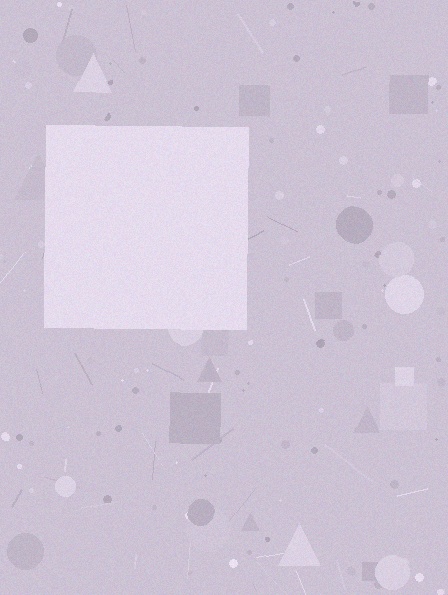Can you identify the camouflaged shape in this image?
The camouflaged shape is a square.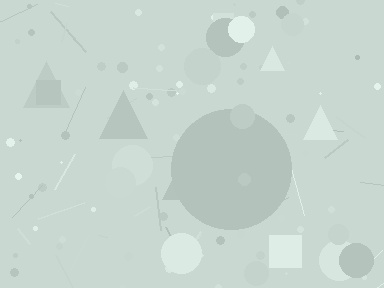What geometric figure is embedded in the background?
A circle is embedded in the background.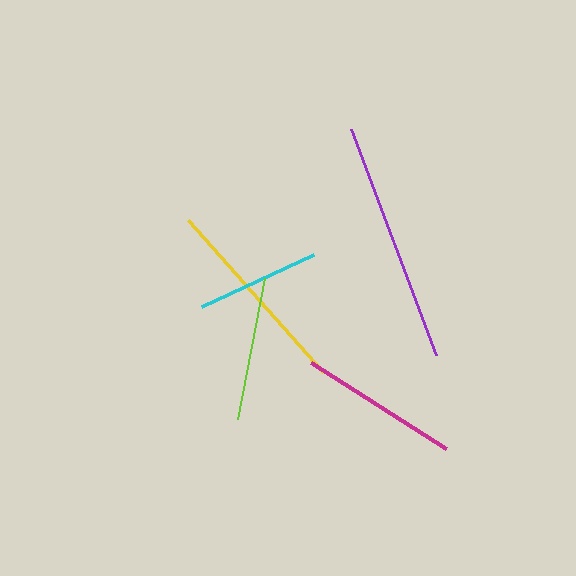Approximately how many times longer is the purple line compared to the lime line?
The purple line is approximately 1.7 times the length of the lime line.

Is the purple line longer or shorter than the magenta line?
The purple line is longer than the magenta line.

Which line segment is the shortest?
The cyan line is the shortest at approximately 124 pixels.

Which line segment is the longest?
The purple line is the longest at approximately 241 pixels.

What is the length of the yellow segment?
The yellow segment is approximately 203 pixels long.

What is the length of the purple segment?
The purple segment is approximately 241 pixels long.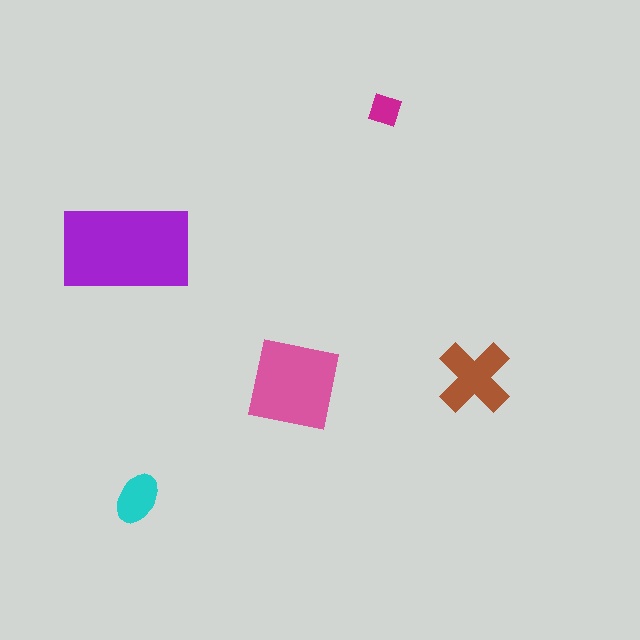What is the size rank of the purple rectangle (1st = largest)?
1st.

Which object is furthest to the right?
The brown cross is rightmost.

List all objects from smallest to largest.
The magenta diamond, the cyan ellipse, the brown cross, the pink square, the purple rectangle.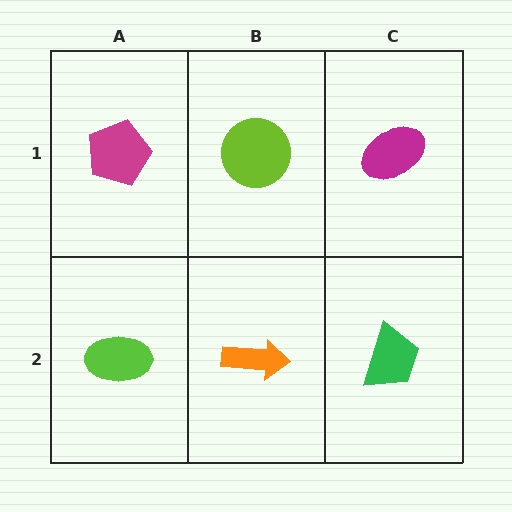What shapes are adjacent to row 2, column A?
A magenta pentagon (row 1, column A), an orange arrow (row 2, column B).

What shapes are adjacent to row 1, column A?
A lime ellipse (row 2, column A), a lime circle (row 1, column B).